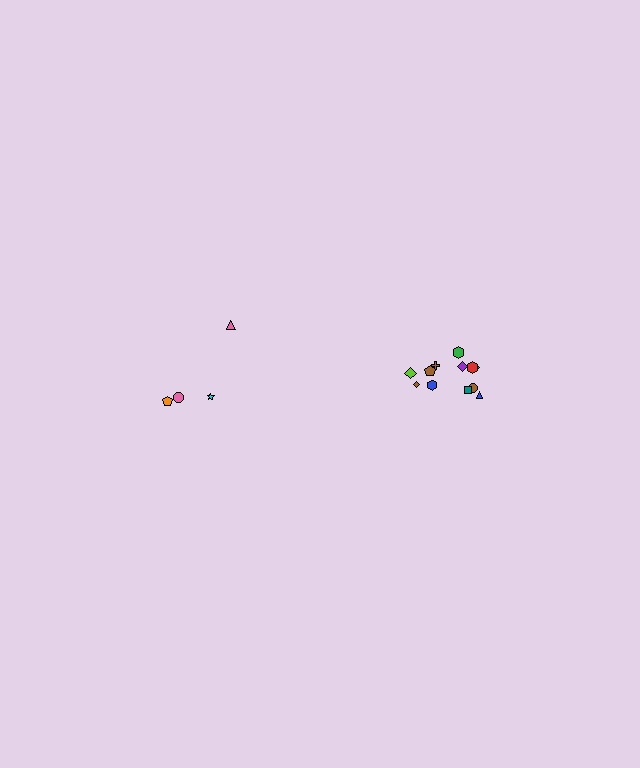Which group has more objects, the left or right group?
The right group.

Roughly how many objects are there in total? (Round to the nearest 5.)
Roughly 15 objects in total.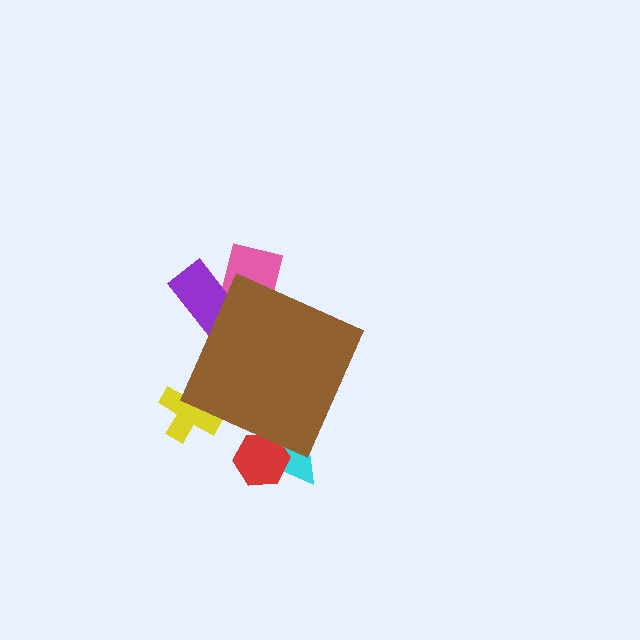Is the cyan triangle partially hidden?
Yes, the cyan triangle is partially hidden behind the brown diamond.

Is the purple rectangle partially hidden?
Yes, the purple rectangle is partially hidden behind the brown diamond.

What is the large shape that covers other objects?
A brown diamond.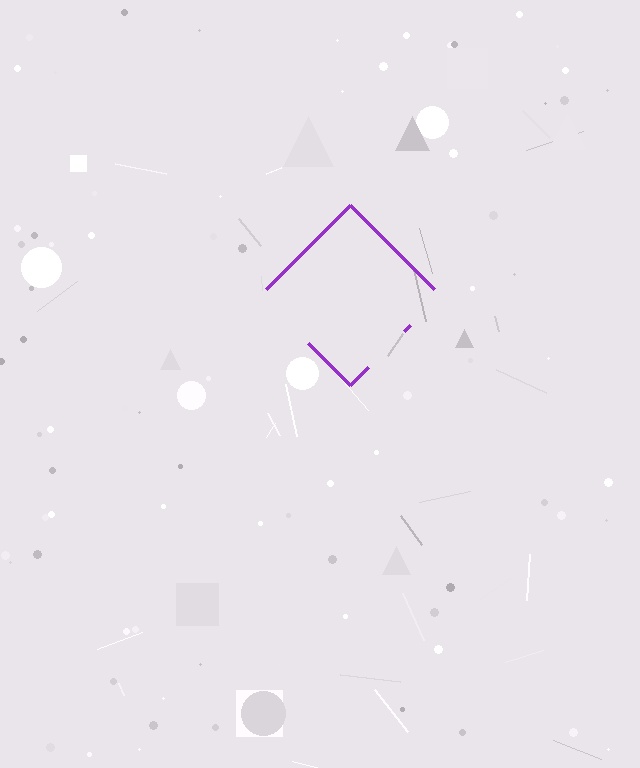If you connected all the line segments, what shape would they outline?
They would outline a diamond.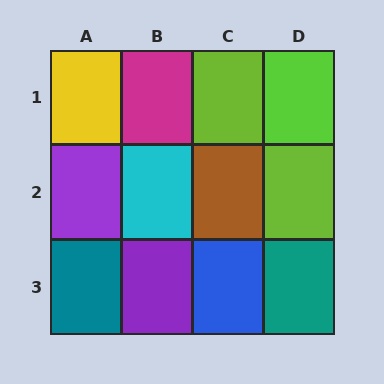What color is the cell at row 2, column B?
Cyan.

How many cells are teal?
2 cells are teal.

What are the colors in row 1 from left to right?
Yellow, magenta, lime, lime.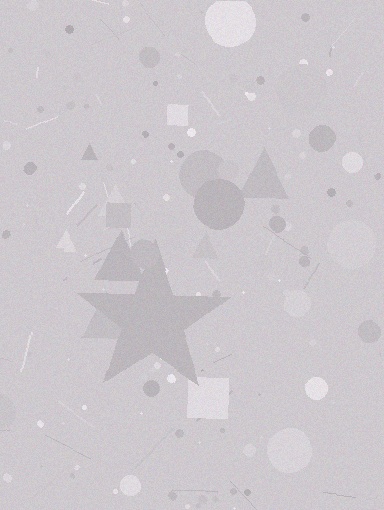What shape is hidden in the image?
A star is hidden in the image.